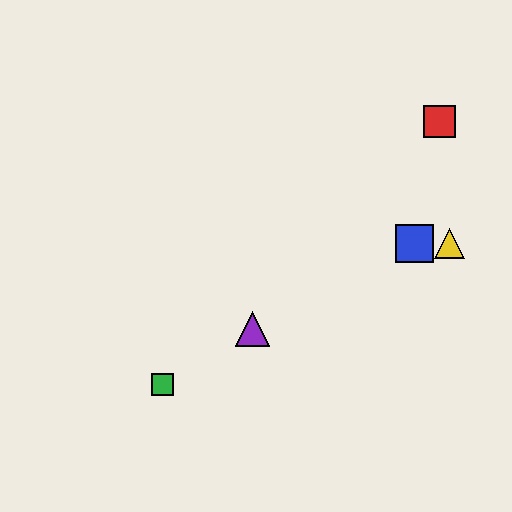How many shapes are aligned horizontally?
2 shapes (the blue square, the yellow triangle) are aligned horizontally.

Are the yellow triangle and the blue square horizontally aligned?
Yes, both are at y≈243.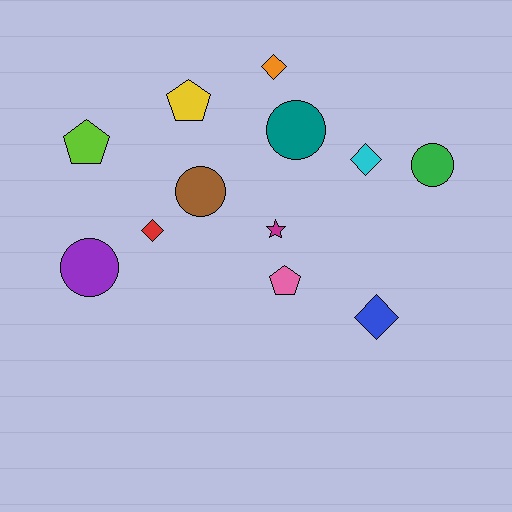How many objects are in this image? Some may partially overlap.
There are 12 objects.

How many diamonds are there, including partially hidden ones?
There are 4 diamonds.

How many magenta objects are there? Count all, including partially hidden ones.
There is 1 magenta object.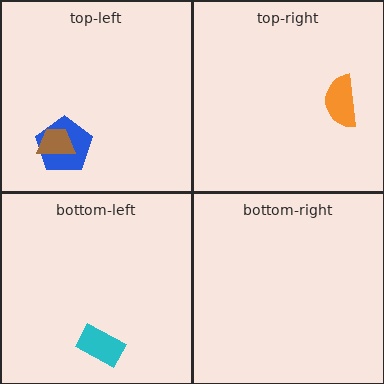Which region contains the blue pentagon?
The top-left region.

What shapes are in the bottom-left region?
The cyan rectangle.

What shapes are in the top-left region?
The blue pentagon, the brown trapezoid.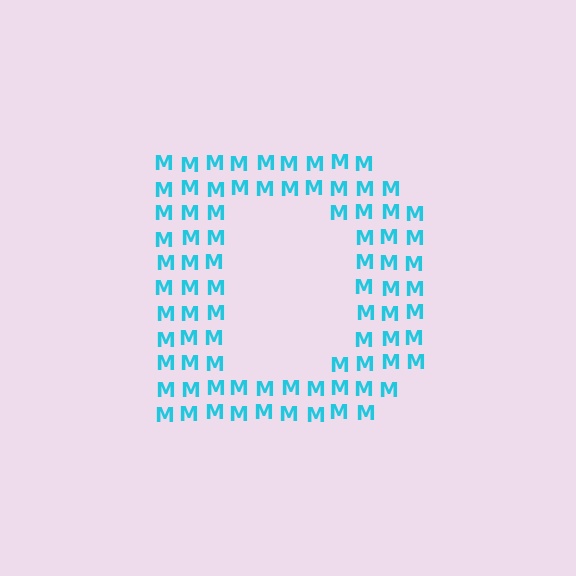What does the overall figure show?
The overall figure shows the letter D.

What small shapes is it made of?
It is made of small letter M's.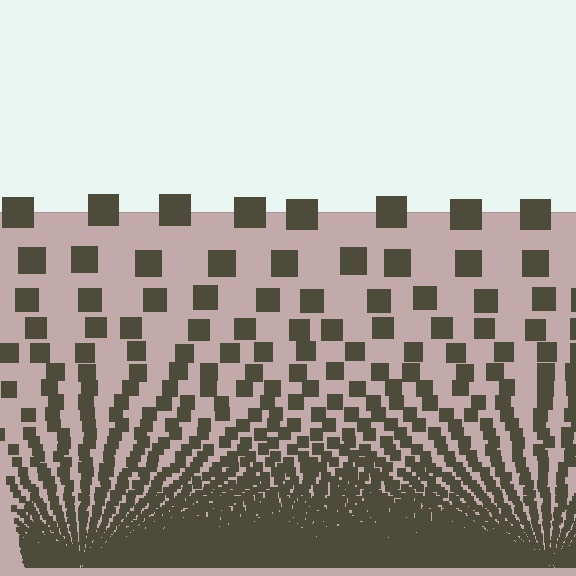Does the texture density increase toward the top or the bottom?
Density increases toward the bottom.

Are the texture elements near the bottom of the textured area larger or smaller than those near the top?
Smaller. The gradient is inverted — elements near the bottom are smaller and denser.